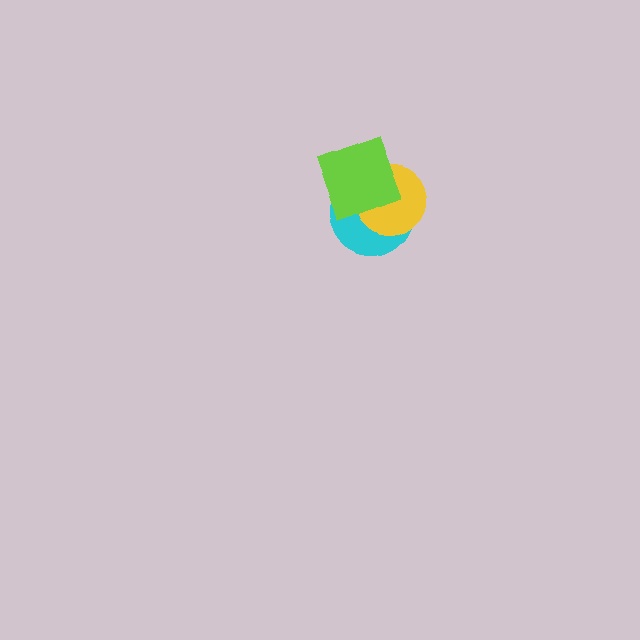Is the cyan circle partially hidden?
Yes, it is partially covered by another shape.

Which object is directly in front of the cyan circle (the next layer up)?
The yellow circle is directly in front of the cyan circle.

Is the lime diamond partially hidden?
No, no other shape covers it.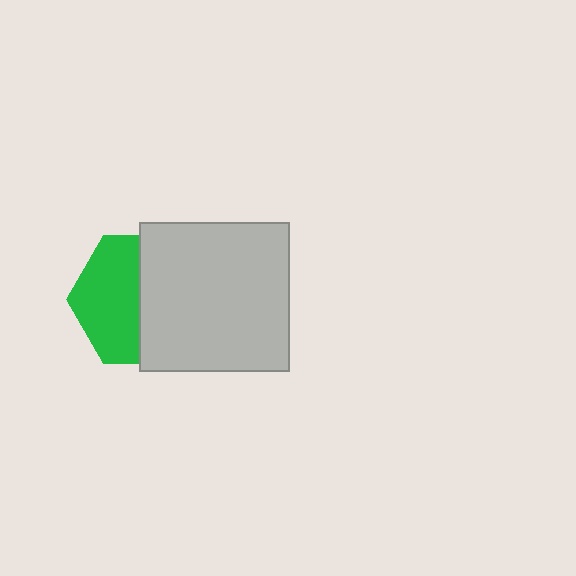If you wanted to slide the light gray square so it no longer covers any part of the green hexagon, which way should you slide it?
Slide it right — that is the most direct way to separate the two shapes.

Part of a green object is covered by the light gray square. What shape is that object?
It is a hexagon.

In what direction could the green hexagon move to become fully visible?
The green hexagon could move left. That would shift it out from behind the light gray square entirely.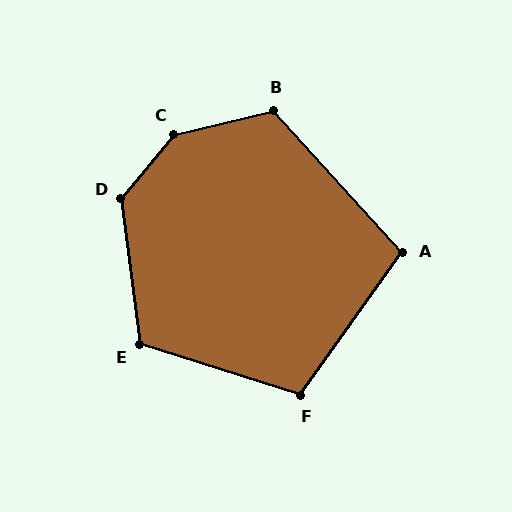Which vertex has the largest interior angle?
C, at approximately 143 degrees.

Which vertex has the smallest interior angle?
A, at approximately 102 degrees.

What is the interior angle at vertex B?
Approximately 119 degrees (obtuse).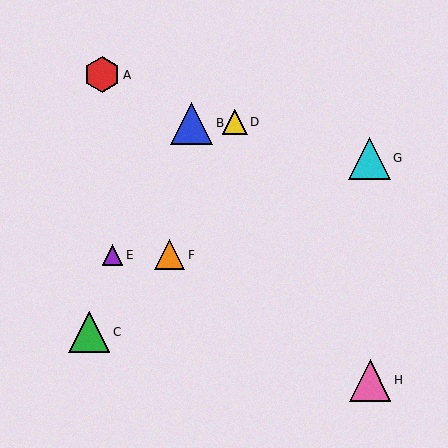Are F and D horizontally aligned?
No, F is at y≈255 and D is at y≈122.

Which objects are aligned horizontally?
Objects E, F are aligned horizontally.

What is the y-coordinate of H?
Object H is at y≈380.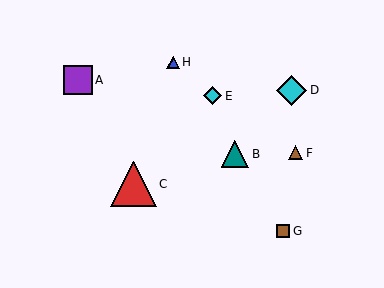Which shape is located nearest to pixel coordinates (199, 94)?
The cyan diamond (labeled E) at (213, 96) is nearest to that location.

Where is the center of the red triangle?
The center of the red triangle is at (134, 184).